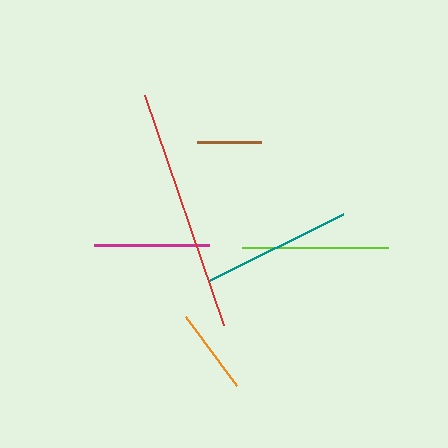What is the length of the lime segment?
The lime segment is approximately 146 pixels long.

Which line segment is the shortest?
The brown line is the shortest at approximately 65 pixels.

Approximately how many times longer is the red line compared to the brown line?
The red line is approximately 3.7 times the length of the brown line.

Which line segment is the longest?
The red line is the longest at approximately 243 pixels.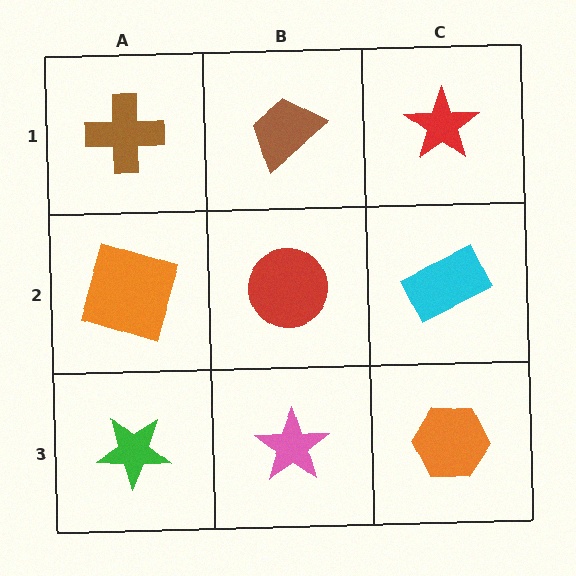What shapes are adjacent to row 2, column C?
A red star (row 1, column C), an orange hexagon (row 3, column C), a red circle (row 2, column B).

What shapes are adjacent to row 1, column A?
An orange square (row 2, column A), a brown trapezoid (row 1, column B).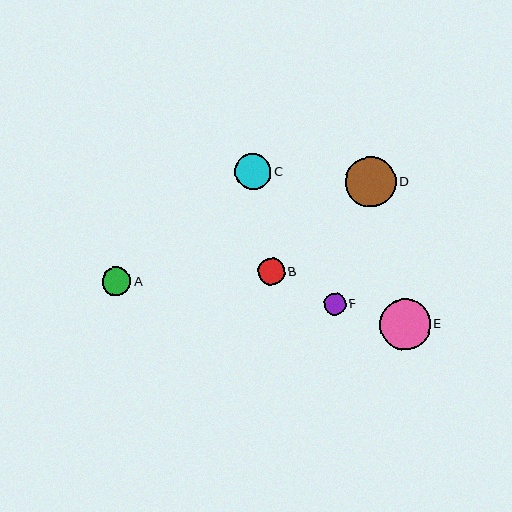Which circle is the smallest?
Circle F is the smallest with a size of approximately 22 pixels.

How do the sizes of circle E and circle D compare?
Circle E and circle D are approximately the same size.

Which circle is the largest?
Circle E is the largest with a size of approximately 51 pixels.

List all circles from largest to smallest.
From largest to smallest: E, D, C, A, B, F.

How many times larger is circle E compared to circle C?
Circle E is approximately 1.4 times the size of circle C.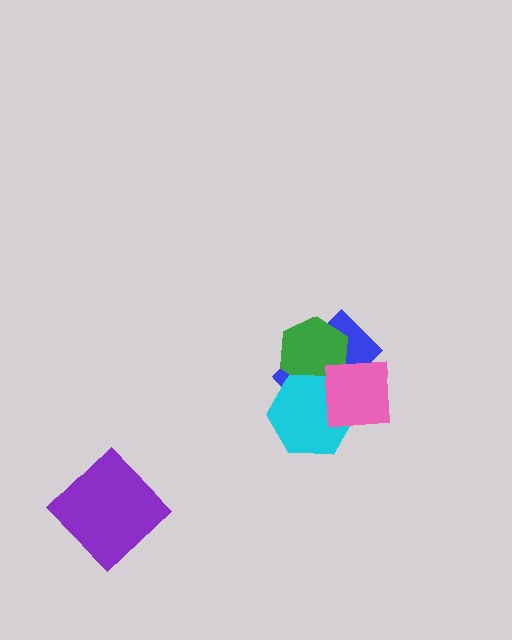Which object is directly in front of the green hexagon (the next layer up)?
The cyan hexagon is directly in front of the green hexagon.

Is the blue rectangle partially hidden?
Yes, it is partially covered by another shape.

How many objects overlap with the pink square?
3 objects overlap with the pink square.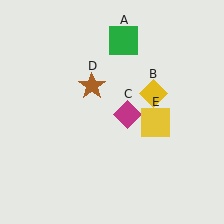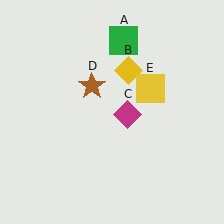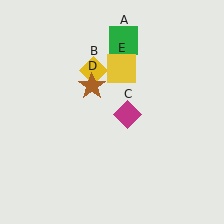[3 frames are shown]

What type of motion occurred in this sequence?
The yellow diamond (object B), yellow square (object E) rotated counterclockwise around the center of the scene.